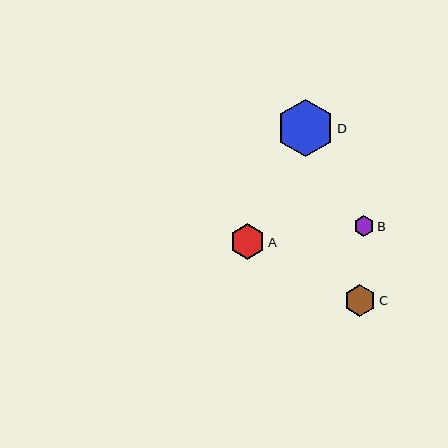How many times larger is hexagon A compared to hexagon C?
Hexagon A is approximately 1.1 times the size of hexagon C.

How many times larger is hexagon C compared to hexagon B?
Hexagon C is approximately 1.6 times the size of hexagon B.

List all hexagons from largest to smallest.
From largest to smallest: D, A, C, B.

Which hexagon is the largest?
Hexagon D is the largest with a size of approximately 58 pixels.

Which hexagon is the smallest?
Hexagon B is the smallest with a size of approximately 20 pixels.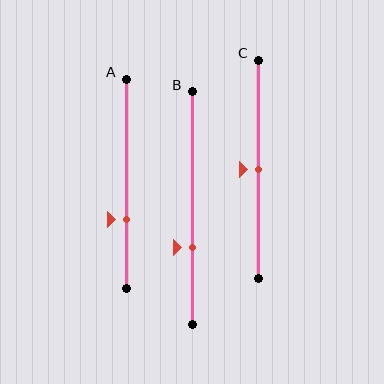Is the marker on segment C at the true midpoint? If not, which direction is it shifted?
Yes, the marker on segment C is at the true midpoint.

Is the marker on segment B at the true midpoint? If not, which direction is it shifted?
No, the marker on segment B is shifted downward by about 17% of the segment length.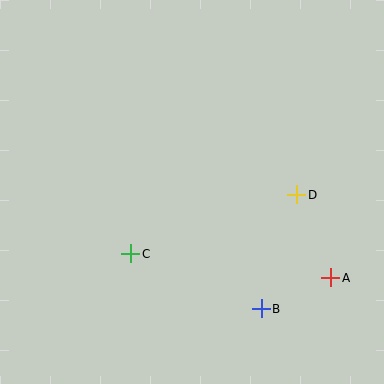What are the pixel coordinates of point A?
Point A is at (331, 278).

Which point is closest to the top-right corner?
Point D is closest to the top-right corner.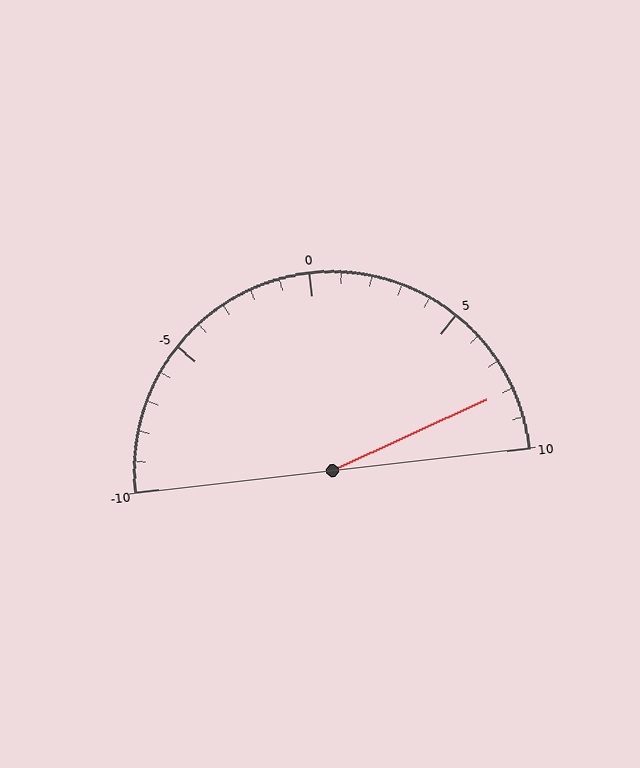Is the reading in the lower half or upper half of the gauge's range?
The reading is in the upper half of the range (-10 to 10).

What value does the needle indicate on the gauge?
The needle indicates approximately 8.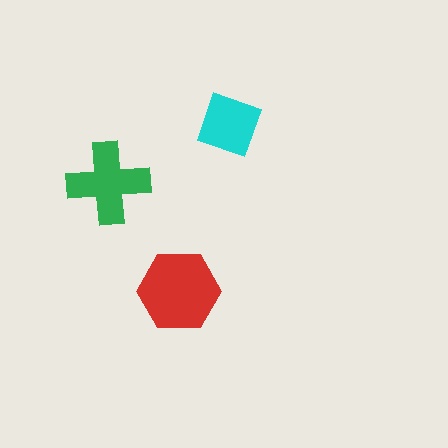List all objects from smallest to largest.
The cyan square, the green cross, the red hexagon.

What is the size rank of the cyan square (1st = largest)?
3rd.